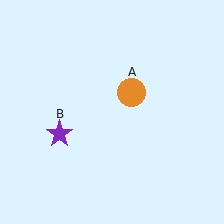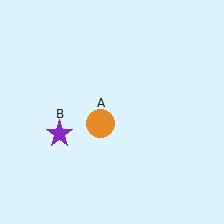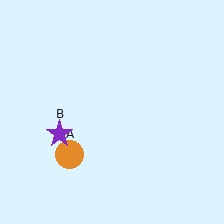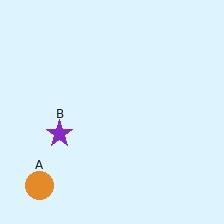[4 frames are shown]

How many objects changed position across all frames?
1 object changed position: orange circle (object A).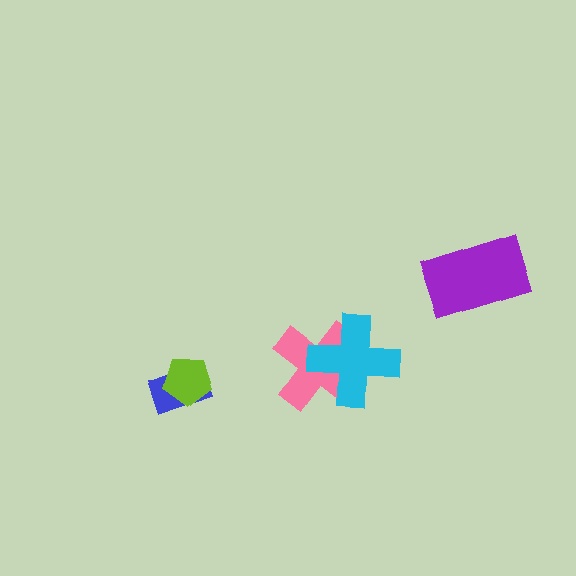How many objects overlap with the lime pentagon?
1 object overlaps with the lime pentagon.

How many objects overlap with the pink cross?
1 object overlaps with the pink cross.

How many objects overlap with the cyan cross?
1 object overlaps with the cyan cross.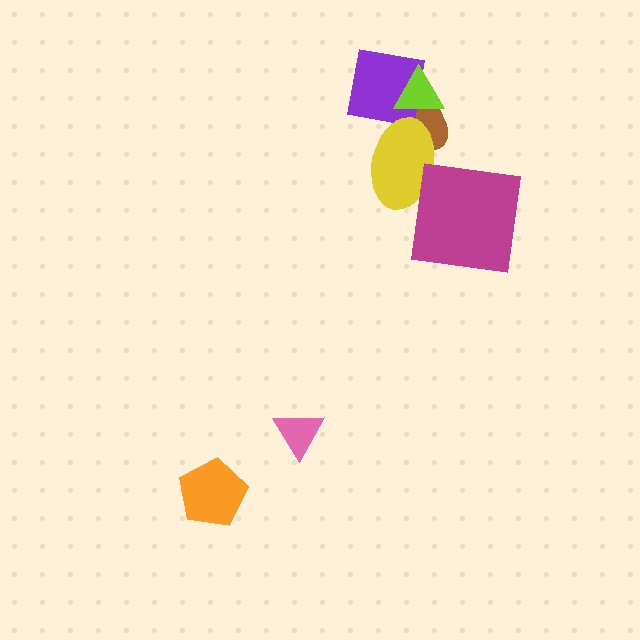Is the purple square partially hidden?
Yes, it is partially covered by another shape.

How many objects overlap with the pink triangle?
0 objects overlap with the pink triangle.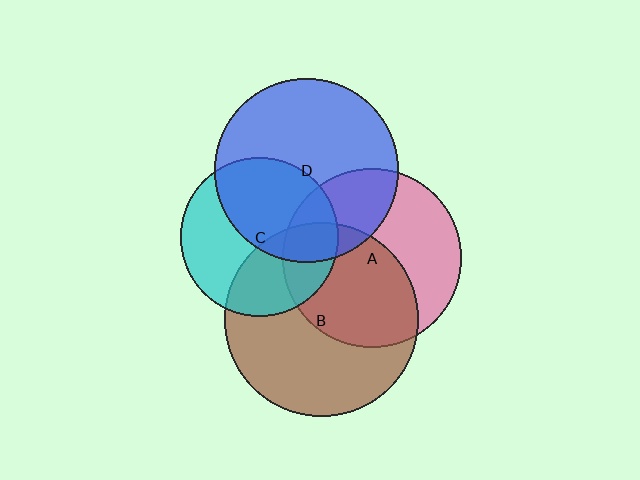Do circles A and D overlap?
Yes.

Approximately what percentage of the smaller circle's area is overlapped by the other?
Approximately 30%.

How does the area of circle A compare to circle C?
Approximately 1.3 times.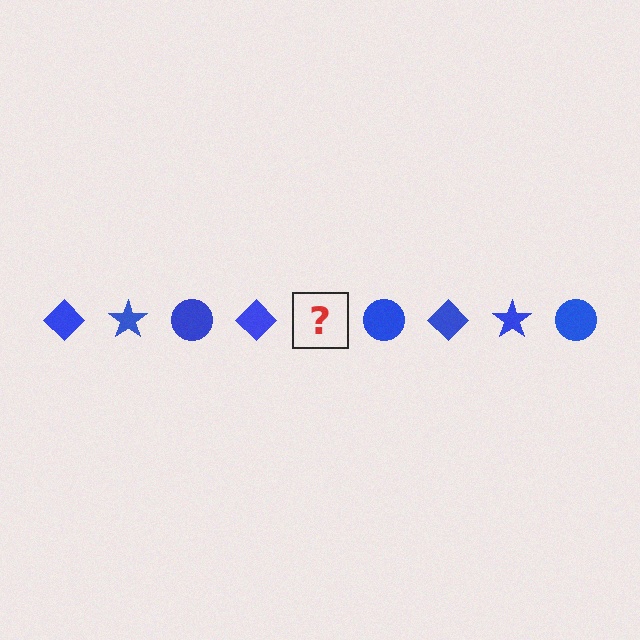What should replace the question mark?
The question mark should be replaced with a blue star.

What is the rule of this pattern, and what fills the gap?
The rule is that the pattern cycles through diamond, star, circle shapes in blue. The gap should be filled with a blue star.